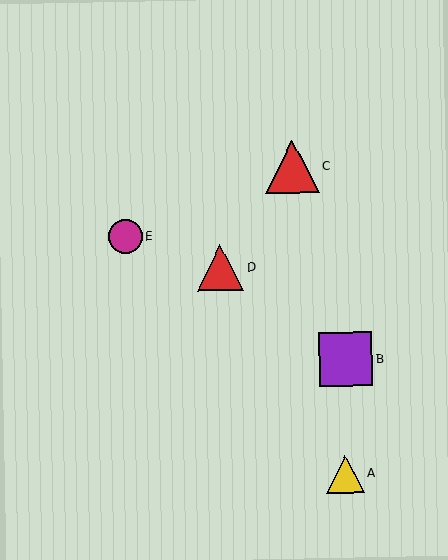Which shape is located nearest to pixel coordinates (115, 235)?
The magenta circle (labeled E) at (125, 237) is nearest to that location.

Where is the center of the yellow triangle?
The center of the yellow triangle is at (345, 474).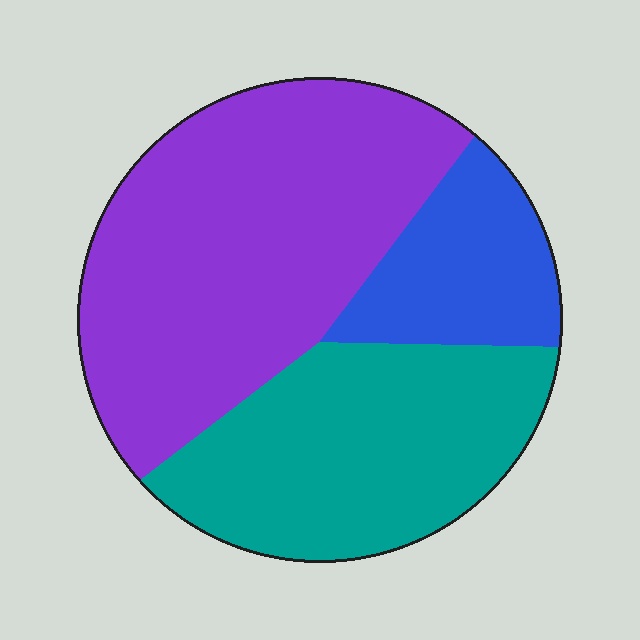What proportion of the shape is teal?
Teal takes up about one third (1/3) of the shape.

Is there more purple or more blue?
Purple.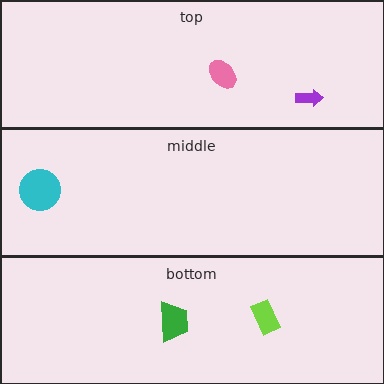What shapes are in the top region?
The pink ellipse, the purple arrow.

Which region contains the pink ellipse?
The top region.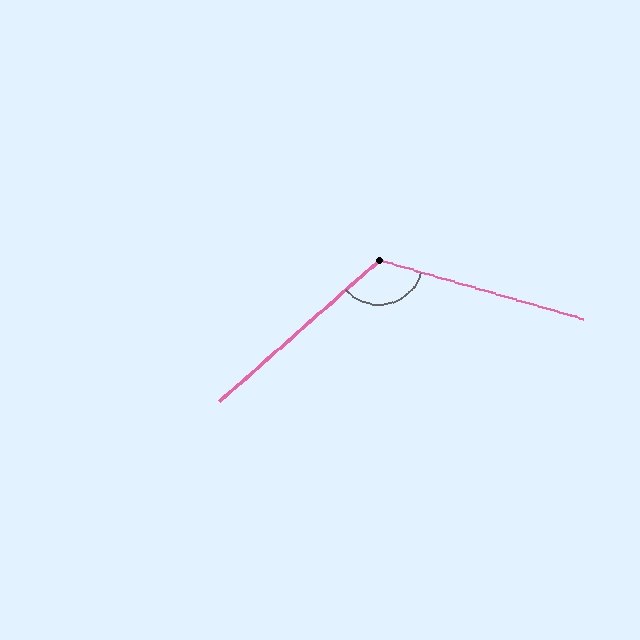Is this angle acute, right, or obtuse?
It is obtuse.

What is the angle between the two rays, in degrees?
Approximately 122 degrees.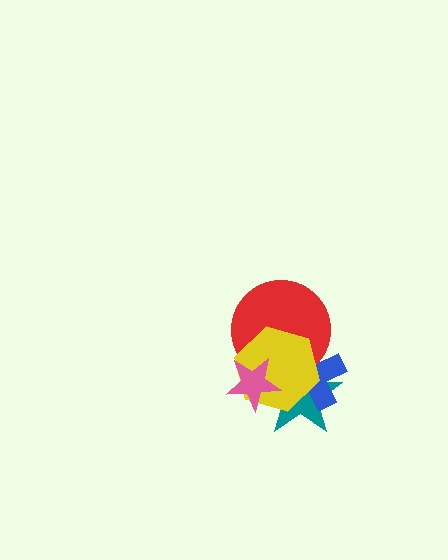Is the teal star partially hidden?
Yes, it is partially covered by another shape.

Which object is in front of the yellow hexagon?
The pink star is in front of the yellow hexagon.